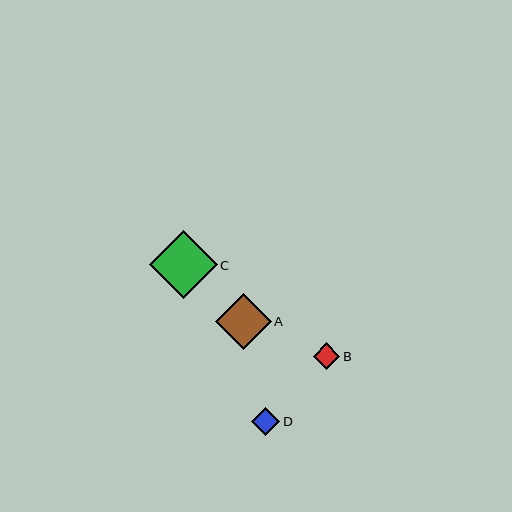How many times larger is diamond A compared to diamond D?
Diamond A is approximately 2.0 times the size of diamond D.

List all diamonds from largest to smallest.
From largest to smallest: C, A, D, B.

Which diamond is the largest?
Diamond C is the largest with a size of approximately 67 pixels.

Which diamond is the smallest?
Diamond B is the smallest with a size of approximately 26 pixels.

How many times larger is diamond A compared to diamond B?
Diamond A is approximately 2.1 times the size of diamond B.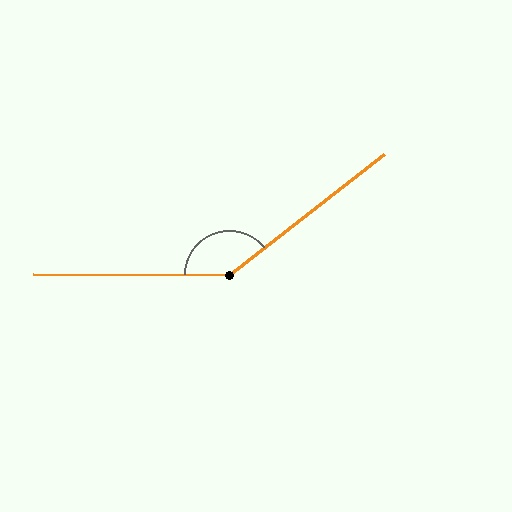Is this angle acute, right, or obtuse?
It is obtuse.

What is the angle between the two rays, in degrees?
Approximately 142 degrees.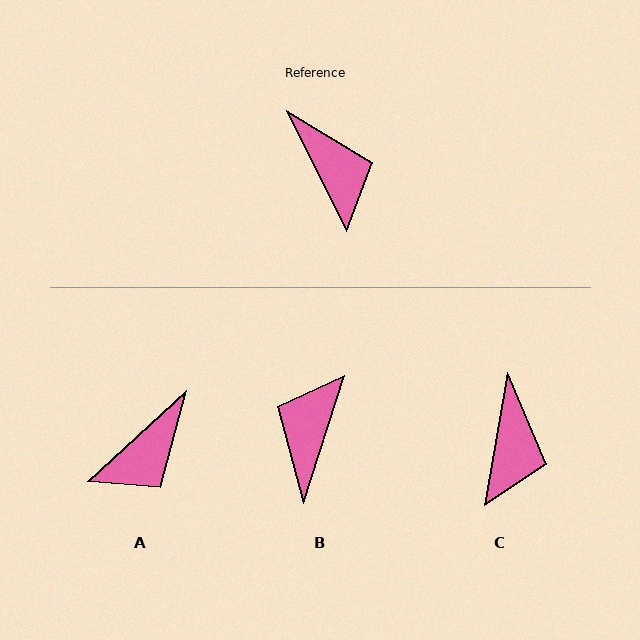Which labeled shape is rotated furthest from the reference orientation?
B, about 136 degrees away.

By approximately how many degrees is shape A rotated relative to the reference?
Approximately 74 degrees clockwise.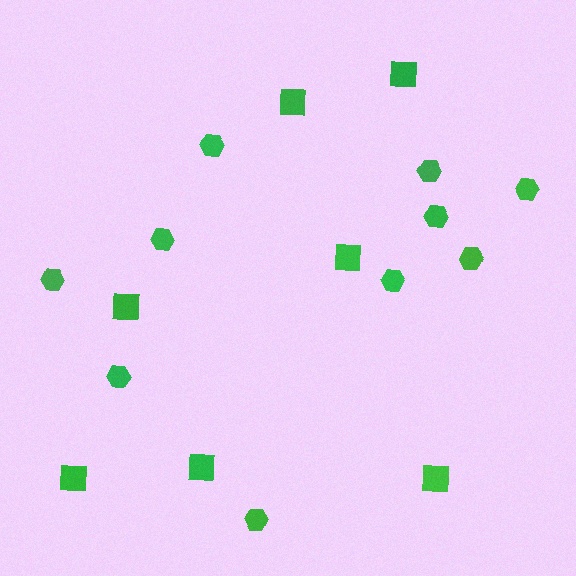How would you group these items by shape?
There are 2 groups: one group of squares (7) and one group of hexagons (10).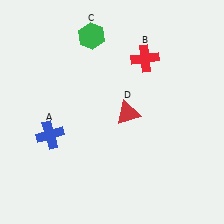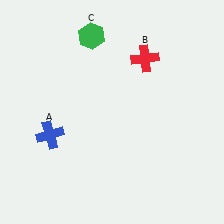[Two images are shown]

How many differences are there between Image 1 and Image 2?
There is 1 difference between the two images.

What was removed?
The red triangle (D) was removed in Image 2.